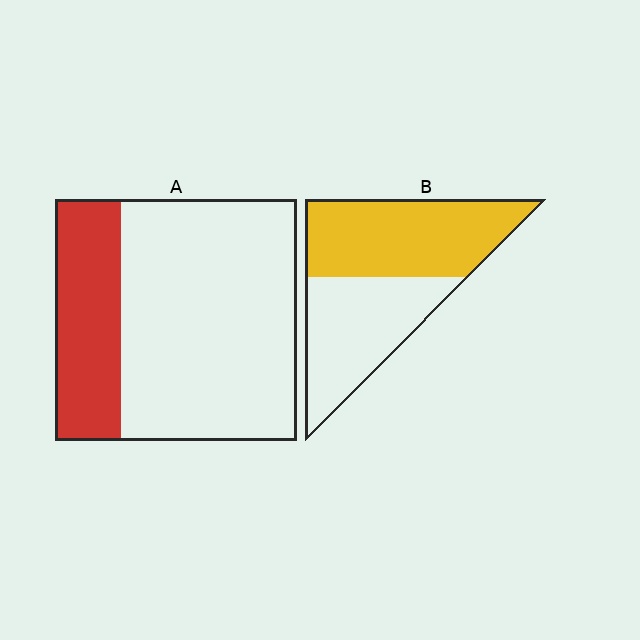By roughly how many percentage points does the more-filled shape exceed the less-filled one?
By roughly 25 percentage points (B over A).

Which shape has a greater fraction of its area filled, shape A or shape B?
Shape B.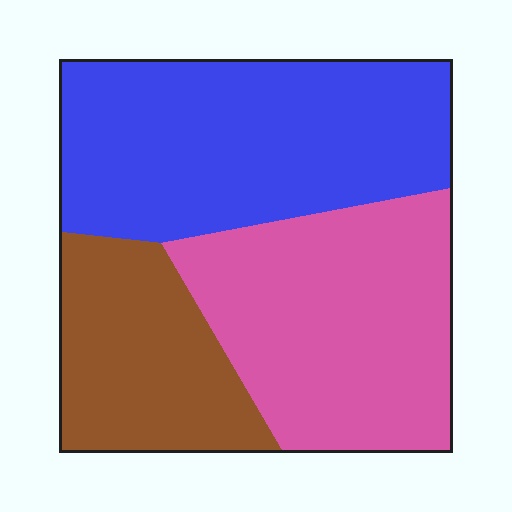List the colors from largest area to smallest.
From largest to smallest: blue, pink, brown.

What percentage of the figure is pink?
Pink covers about 35% of the figure.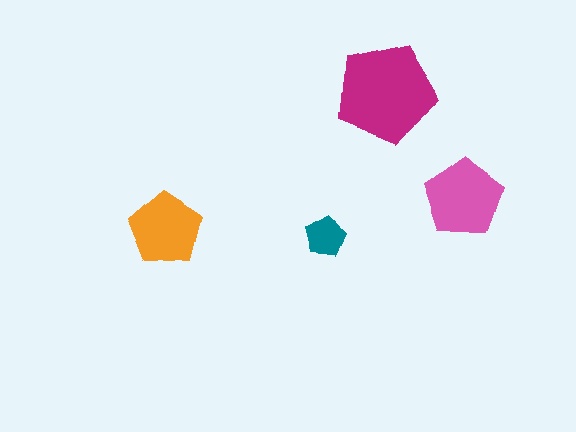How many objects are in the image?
There are 4 objects in the image.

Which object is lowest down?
The orange pentagon is bottommost.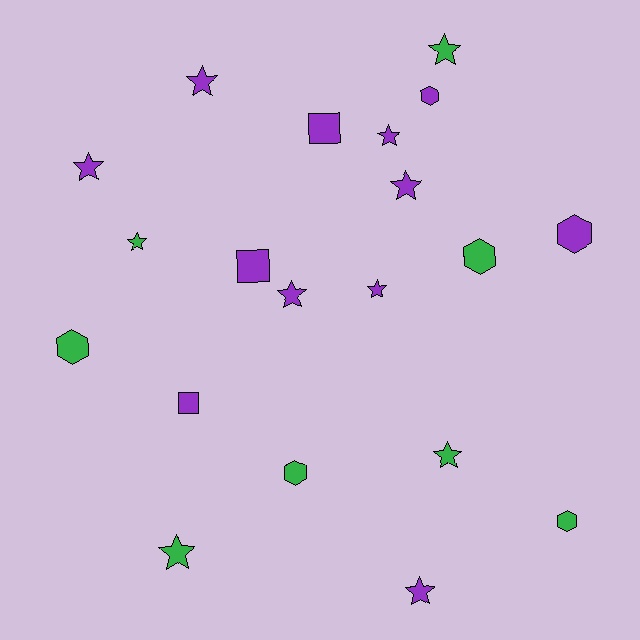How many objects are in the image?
There are 20 objects.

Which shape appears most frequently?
Star, with 11 objects.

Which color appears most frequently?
Purple, with 12 objects.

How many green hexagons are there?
There are 4 green hexagons.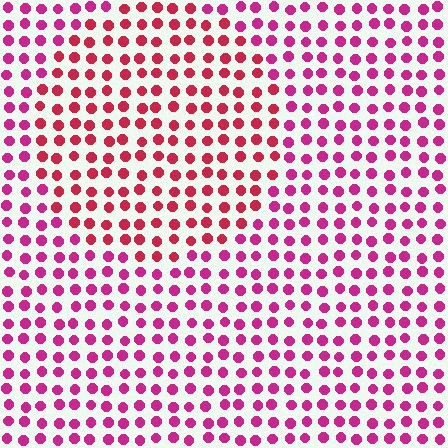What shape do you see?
I see a circle.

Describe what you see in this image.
The image is filled with small magenta elements in a uniform arrangement. A circle-shaped region is visible where the elements are tinted to a slightly different hue, forming a subtle color boundary.